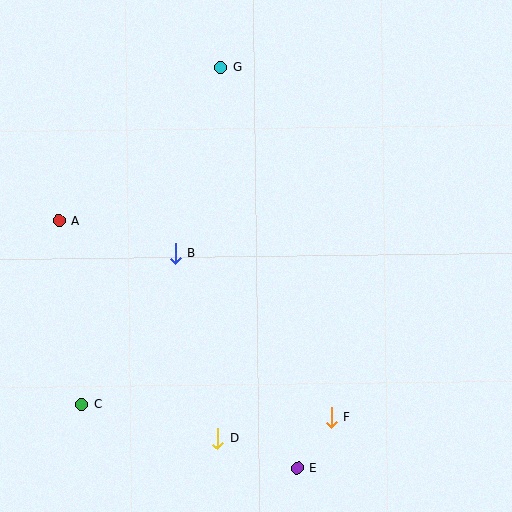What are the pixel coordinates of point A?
Point A is at (59, 221).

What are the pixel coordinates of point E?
Point E is at (297, 468).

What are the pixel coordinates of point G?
Point G is at (221, 67).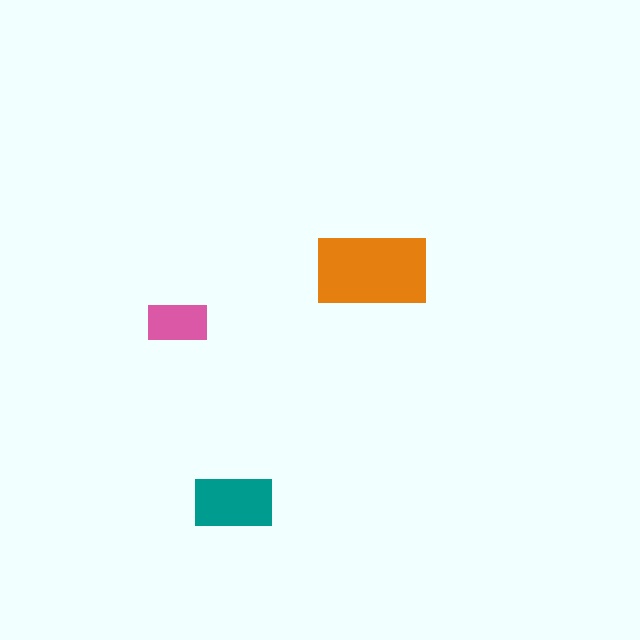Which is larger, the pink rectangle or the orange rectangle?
The orange one.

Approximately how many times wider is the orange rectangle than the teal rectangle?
About 1.5 times wider.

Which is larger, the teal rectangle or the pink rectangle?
The teal one.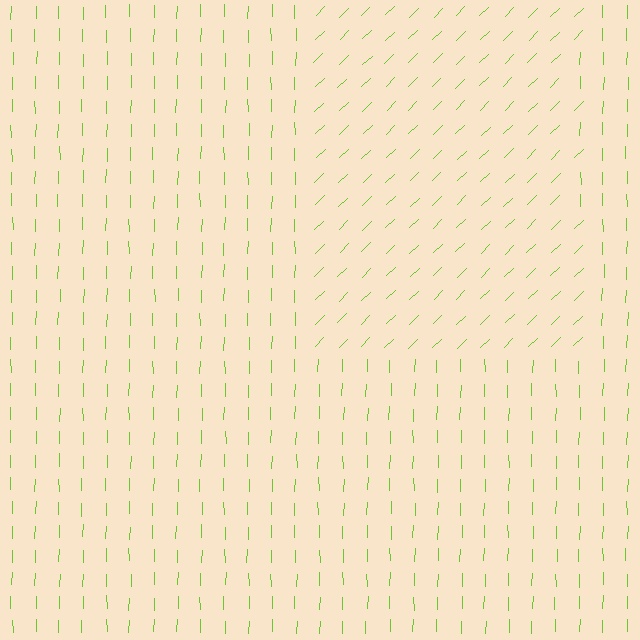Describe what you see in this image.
The image is filled with small lime line segments. A rectangle region in the image has lines oriented differently from the surrounding lines, creating a visible texture boundary.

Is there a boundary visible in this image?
Yes, there is a texture boundary formed by a change in line orientation.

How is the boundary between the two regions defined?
The boundary is defined purely by a change in line orientation (approximately 45 degrees difference). All lines are the same color and thickness.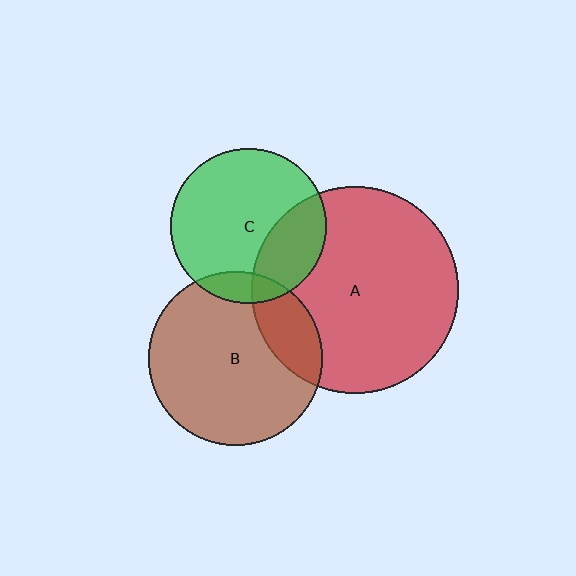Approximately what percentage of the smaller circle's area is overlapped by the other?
Approximately 10%.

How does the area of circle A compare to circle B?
Approximately 1.4 times.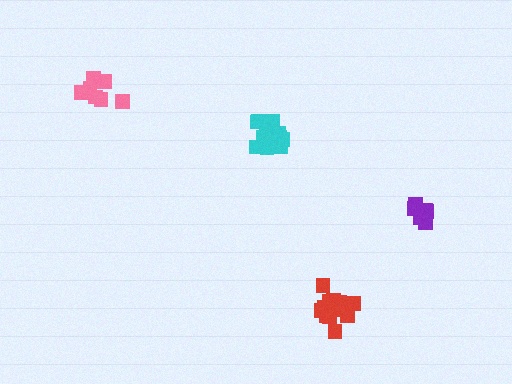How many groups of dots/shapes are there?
There are 4 groups.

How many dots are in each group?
Group 1: 8 dots, Group 2: 8 dots, Group 3: 14 dots, Group 4: 14 dots (44 total).